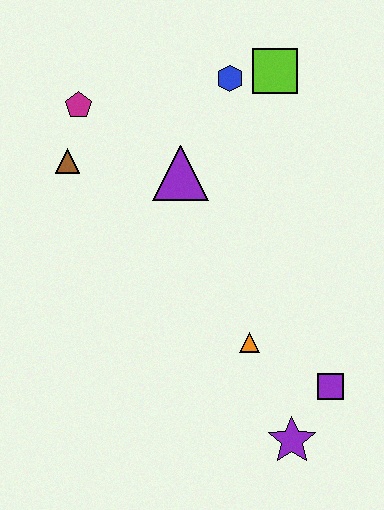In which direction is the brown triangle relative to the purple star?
The brown triangle is above the purple star.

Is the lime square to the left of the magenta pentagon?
No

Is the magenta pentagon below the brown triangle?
No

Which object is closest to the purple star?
The purple square is closest to the purple star.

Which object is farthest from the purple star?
The magenta pentagon is farthest from the purple star.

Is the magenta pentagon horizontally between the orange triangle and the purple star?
No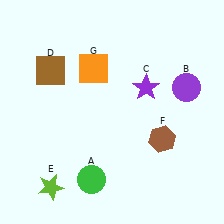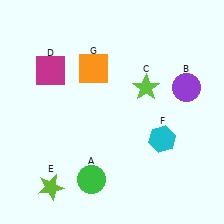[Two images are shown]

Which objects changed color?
C changed from purple to lime. D changed from brown to magenta. F changed from brown to cyan.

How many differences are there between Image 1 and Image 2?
There are 3 differences between the two images.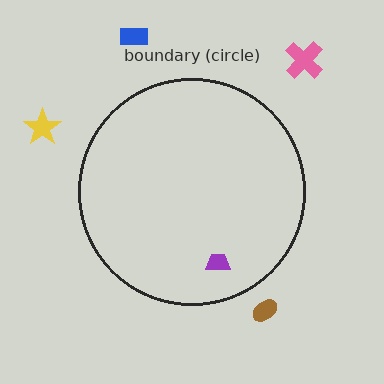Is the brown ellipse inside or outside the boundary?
Outside.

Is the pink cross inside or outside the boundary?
Outside.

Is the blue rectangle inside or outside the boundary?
Outside.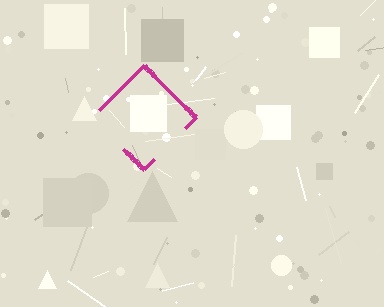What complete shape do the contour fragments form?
The contour fragments form a diamond.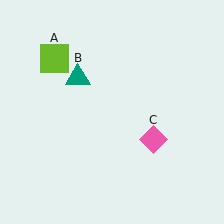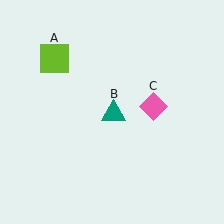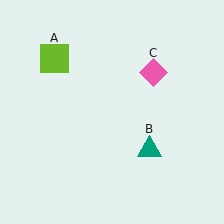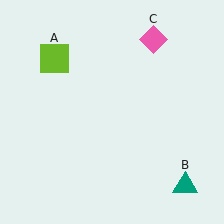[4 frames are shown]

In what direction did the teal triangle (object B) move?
The teal triangle (object B) moved down and to the right.